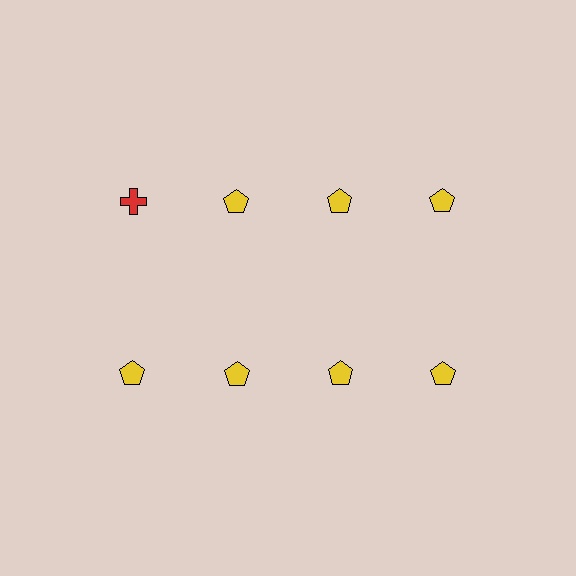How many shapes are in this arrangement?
There are 8 shapes arranged in a grid pattern.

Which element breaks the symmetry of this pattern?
The red cross in the top row, leftmost column breaks the symmetry. All other shapes are yellow pentagons.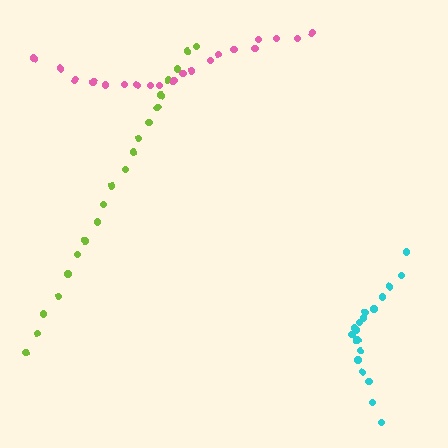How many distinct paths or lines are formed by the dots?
There are 3 distinct paths.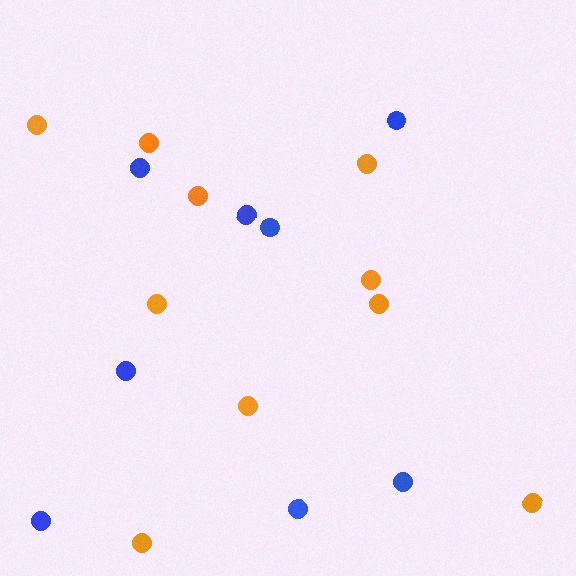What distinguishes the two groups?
There are 2 groups: one group of orange circles (10) and one group of blue circles (8).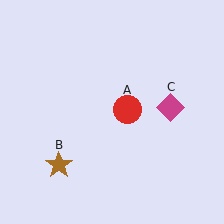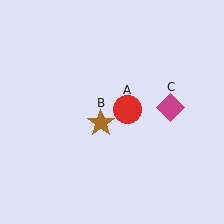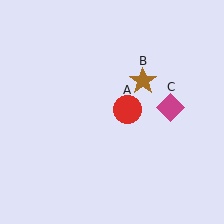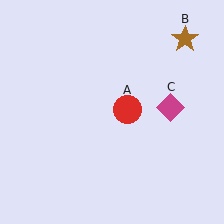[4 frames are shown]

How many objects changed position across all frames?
1 object changed position: brown star (object B).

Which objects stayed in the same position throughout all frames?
Red circle (object A) and magenta diamond (object C) remained stationary.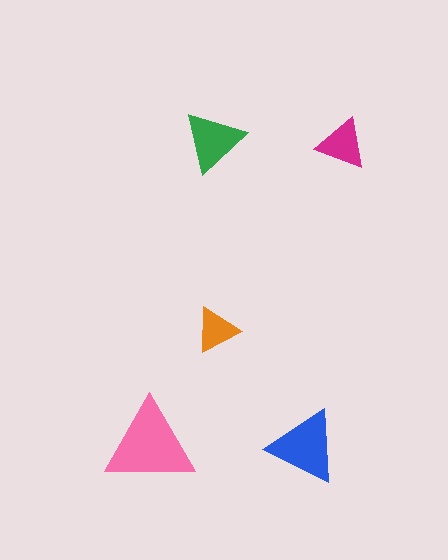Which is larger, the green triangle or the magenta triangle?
The green one.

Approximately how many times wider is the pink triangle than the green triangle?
About 1.5 times wider.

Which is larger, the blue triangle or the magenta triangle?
The blue one.